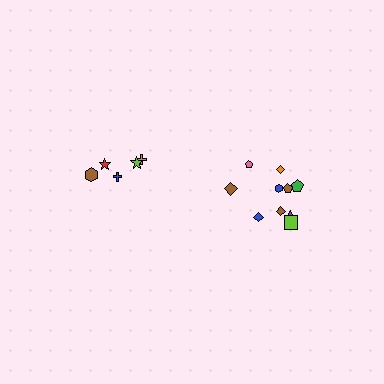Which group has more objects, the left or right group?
The right group.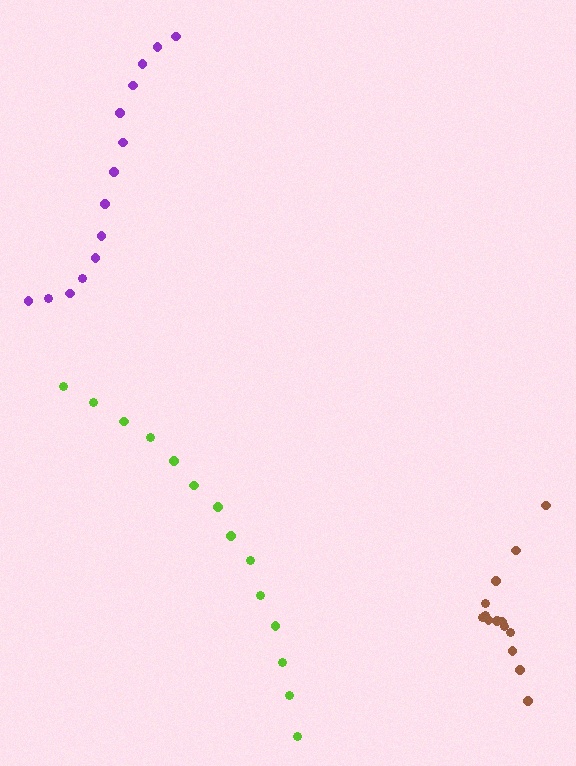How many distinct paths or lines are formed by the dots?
There are 3 distinct paths.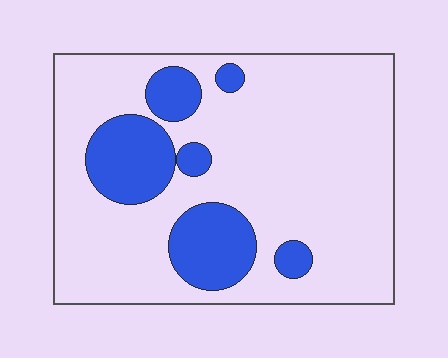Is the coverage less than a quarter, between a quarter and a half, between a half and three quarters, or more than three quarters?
Less than a quarter.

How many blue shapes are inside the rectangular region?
6.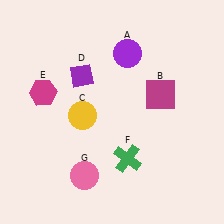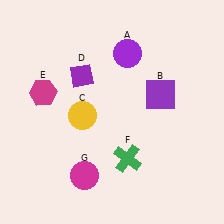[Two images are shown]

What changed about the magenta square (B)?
In Image 1, B is magenta. In Image 2, it changed to purple.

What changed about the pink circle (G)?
In Image 1, G is pink. In Image 2, it changed to magenta.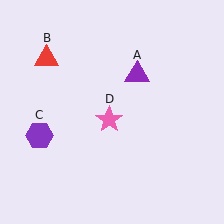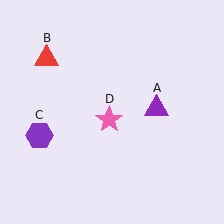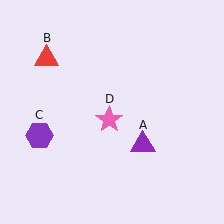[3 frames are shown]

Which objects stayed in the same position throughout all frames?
Red triangle (object B) and purple hexagon (object C) and pink star (object D) remained stationary.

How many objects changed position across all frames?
1 object changed position: purple triangle (object A).